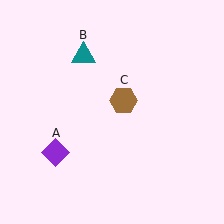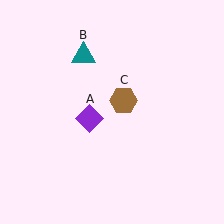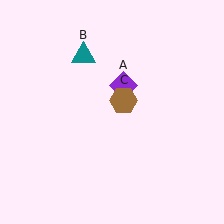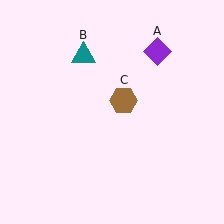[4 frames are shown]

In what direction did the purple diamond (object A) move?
The purple diamond (object A) moved up and to the right.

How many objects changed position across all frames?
1 object changed position: purple diamond (object A).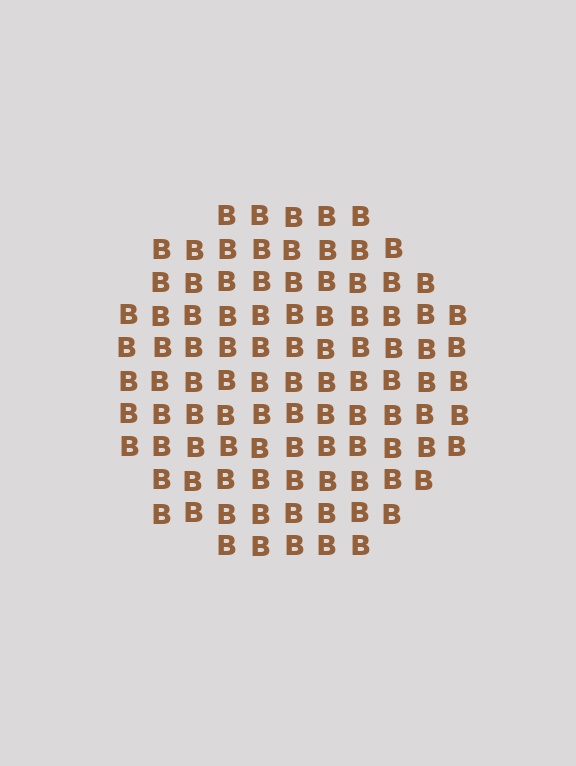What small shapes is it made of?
It is made of small letter B's.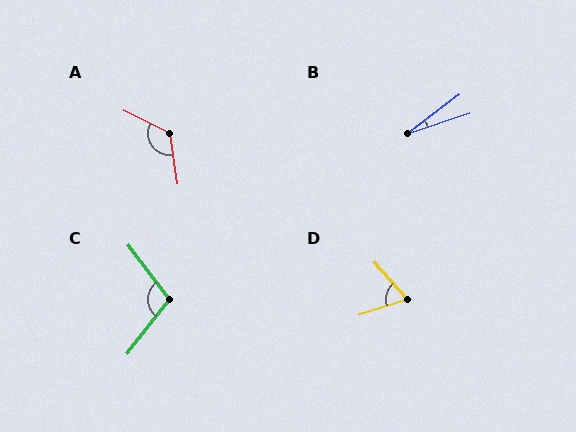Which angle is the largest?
A, at approximately 124 degrees.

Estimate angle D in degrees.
Approximately 66 degrees.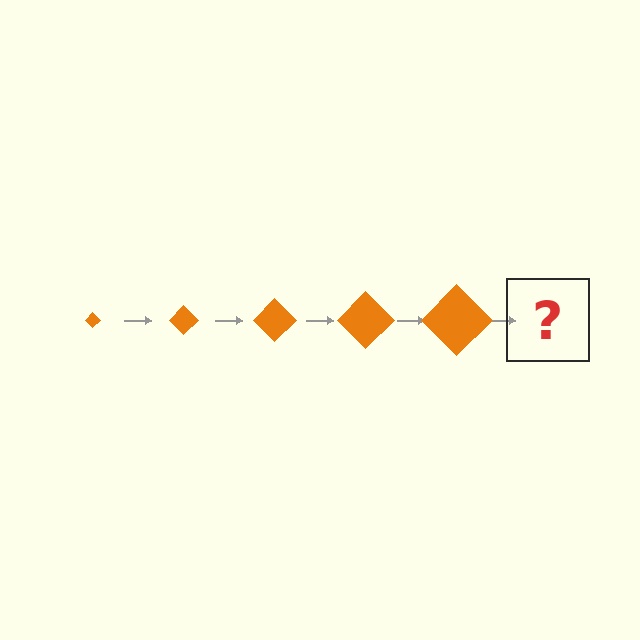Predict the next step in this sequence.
The next step is an orange diamond, larger than the previous one.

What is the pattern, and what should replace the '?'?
The pattern is that the diamond gets progressively larger each step. The '?' should be an orange diamond, larger than the previous one.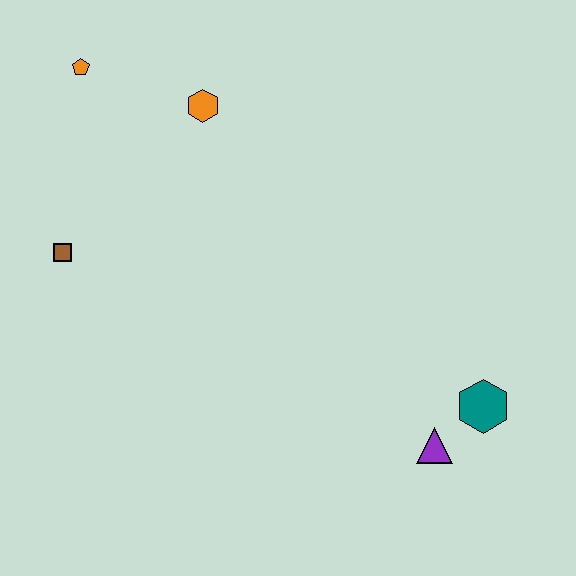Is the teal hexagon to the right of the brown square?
Yes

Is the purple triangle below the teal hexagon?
Yes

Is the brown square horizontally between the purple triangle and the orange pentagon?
No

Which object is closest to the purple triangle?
The teal hexagon is closest to the purple triangle.